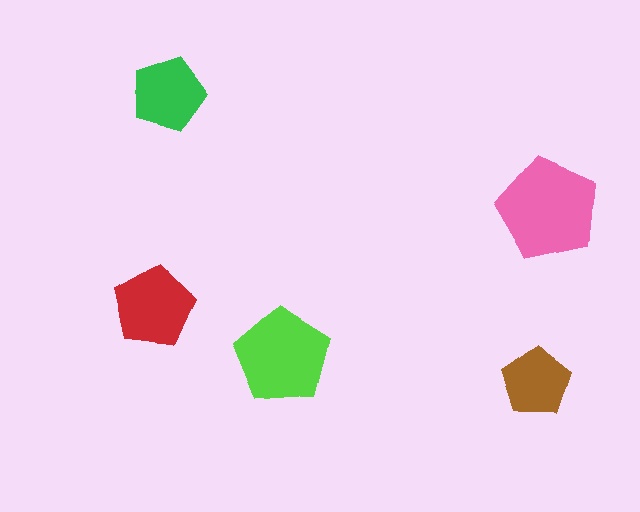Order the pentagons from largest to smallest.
the pink one, the lime one, the red one, the green one, the brown one.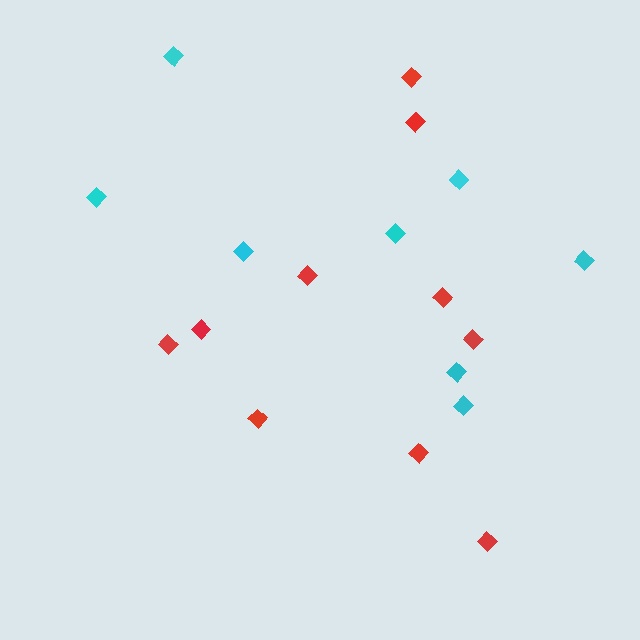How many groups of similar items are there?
There are 2 groups: one group of cyan diamonds (8) and one group of red diamonds (10).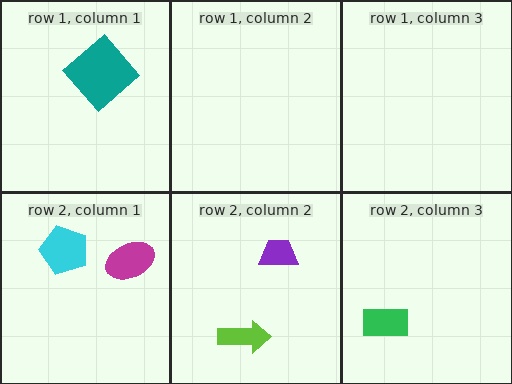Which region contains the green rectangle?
The row 2, column 3 region.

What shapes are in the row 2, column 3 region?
The green rectangle.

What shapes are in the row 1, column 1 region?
The teal diamond.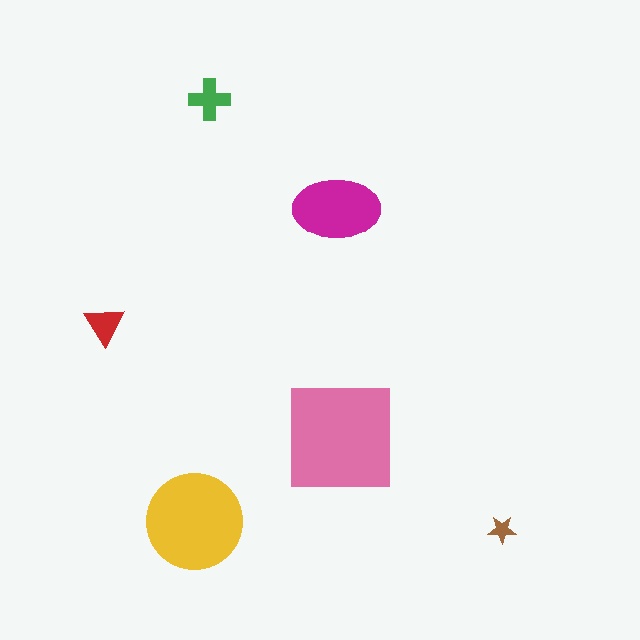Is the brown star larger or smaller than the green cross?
Smaller.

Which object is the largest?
The pink square.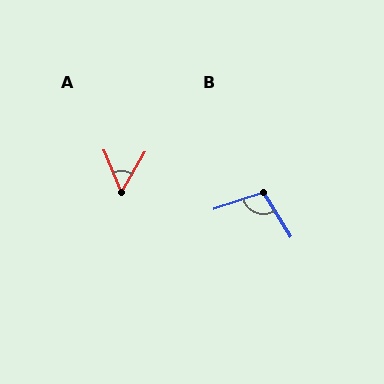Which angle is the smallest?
A, at approximately 53 degrees.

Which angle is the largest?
B, at approximately 104 degrees.